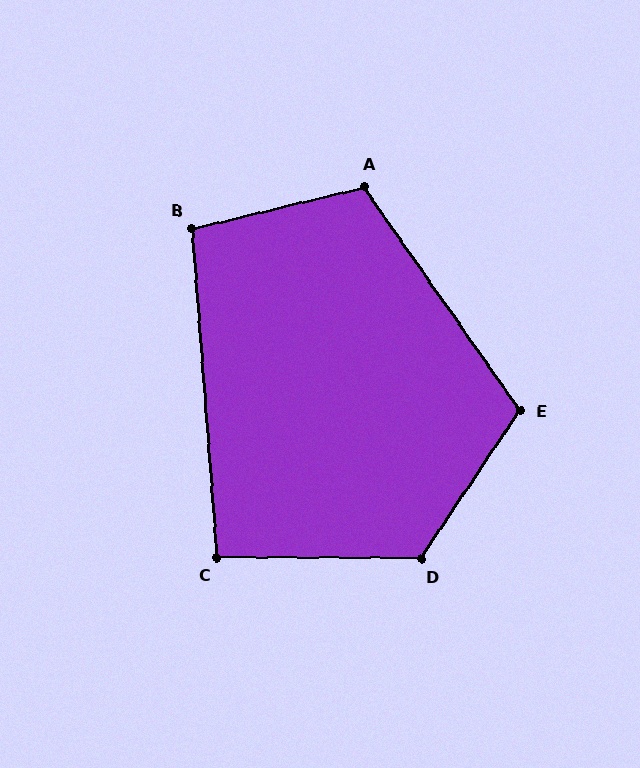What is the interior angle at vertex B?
Approximately 99 degrees (obtuse).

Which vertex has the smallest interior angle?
C, at approximately 95 degrees.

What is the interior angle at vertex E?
Approximately 111 degrees (obtuse).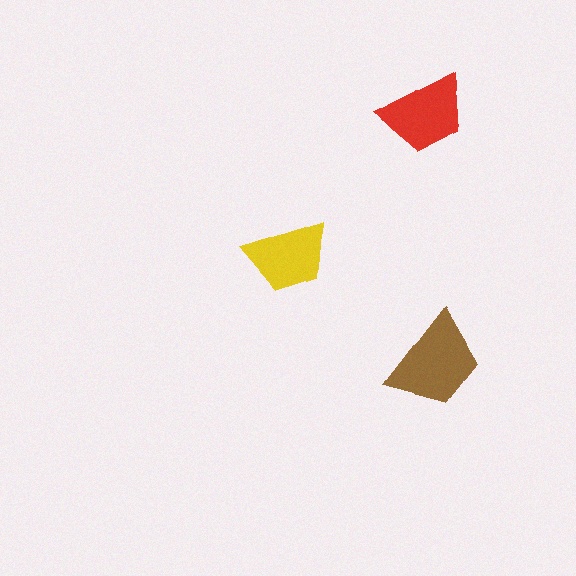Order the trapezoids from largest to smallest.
the brown one, the red one, the yellow one.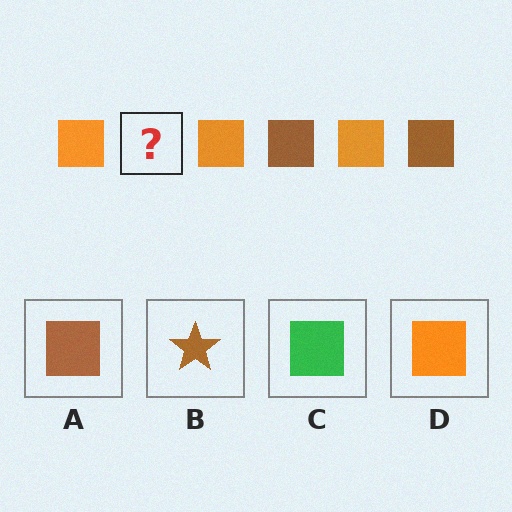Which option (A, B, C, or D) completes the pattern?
A.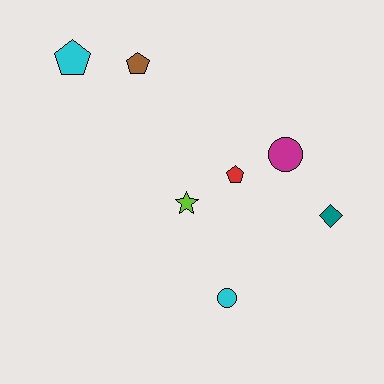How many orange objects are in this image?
There are no orange objects.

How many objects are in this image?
There are 7 objects.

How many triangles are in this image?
There are no triangles.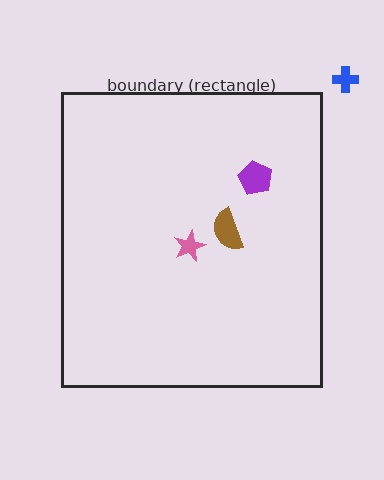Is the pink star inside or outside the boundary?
Inside.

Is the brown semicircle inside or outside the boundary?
Inside.